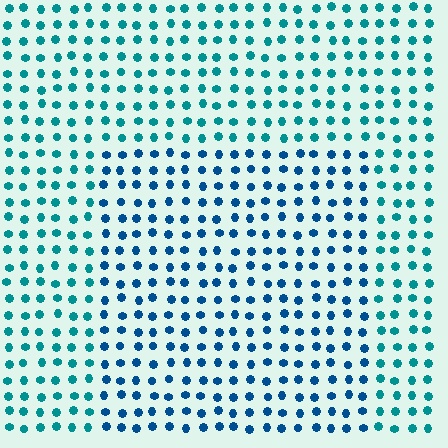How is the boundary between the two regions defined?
The boundary is defined purely by a slight shift in hue (about 28 degrees). Spacing, size, and orientation are identical on both sides.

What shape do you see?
I see a rectangle.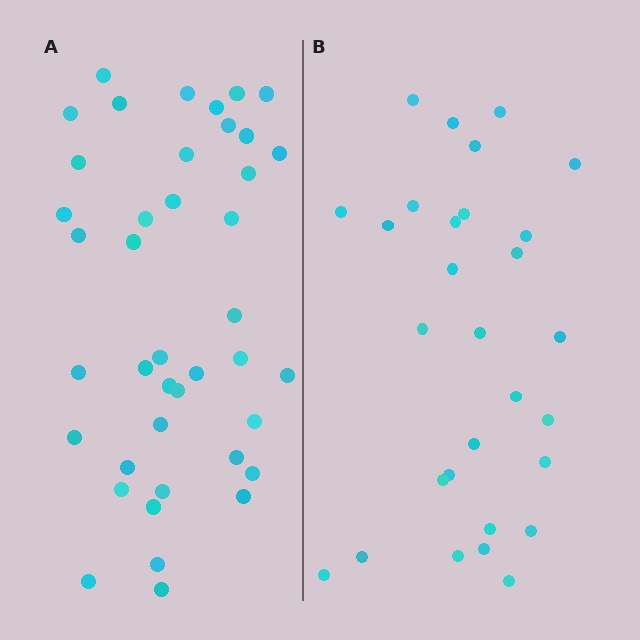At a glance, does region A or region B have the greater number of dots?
Region A (the left region) has more dots.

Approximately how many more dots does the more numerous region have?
Region A has roughly 12 or so more dots than region B.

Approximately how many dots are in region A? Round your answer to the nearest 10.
About 40 dots. (The exact count is 41, which rounds to 40.)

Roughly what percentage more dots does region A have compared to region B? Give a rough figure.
About 40% more.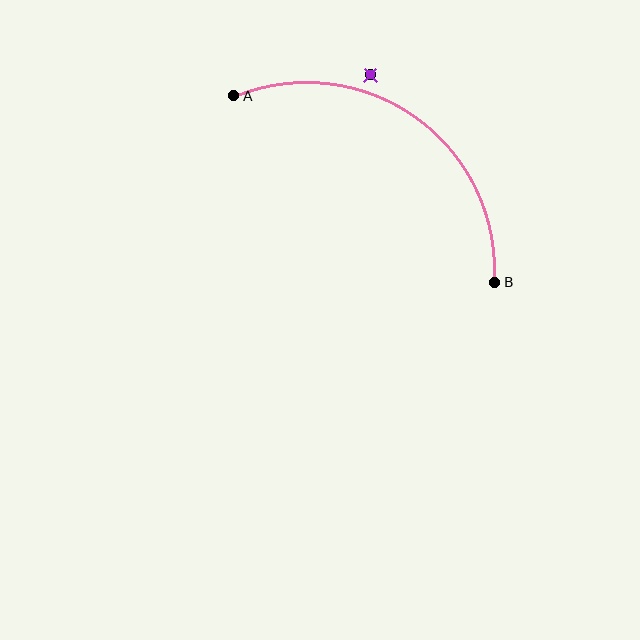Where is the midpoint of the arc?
The arc midpoint is the point on the curve farthest from the straight line joining A and B. It sits above and to the right of that line.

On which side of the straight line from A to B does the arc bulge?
The arc bulges above and to the right of the straight line connecting A and B.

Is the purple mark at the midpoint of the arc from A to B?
No — the purple mark does not lie on the arc at all. It sits slightly outside the curve.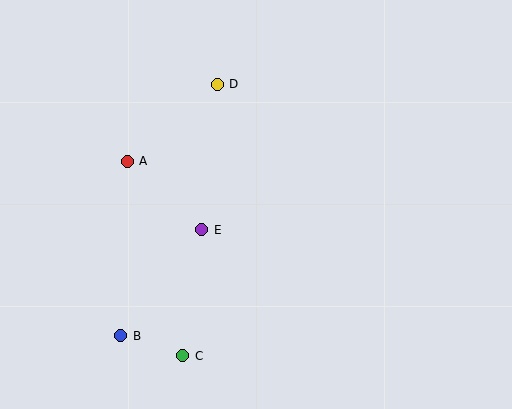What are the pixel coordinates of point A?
Point A is at (127, 161).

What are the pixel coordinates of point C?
Point C is at (183, 356).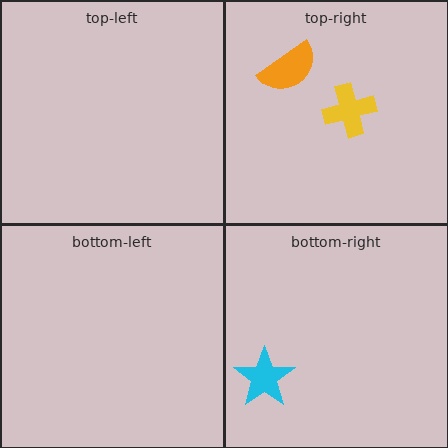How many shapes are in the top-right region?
2.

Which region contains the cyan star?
The bottom-right region.